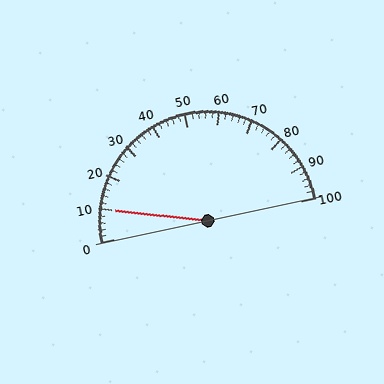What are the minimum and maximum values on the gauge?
The gauge ranges from 0 to 100.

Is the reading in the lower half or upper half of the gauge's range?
The reading is in the lower half of the range (0 to 100).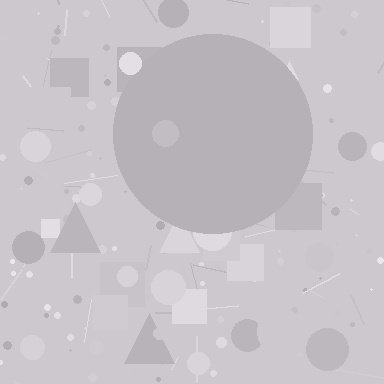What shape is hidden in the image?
A circle is hidden in the image.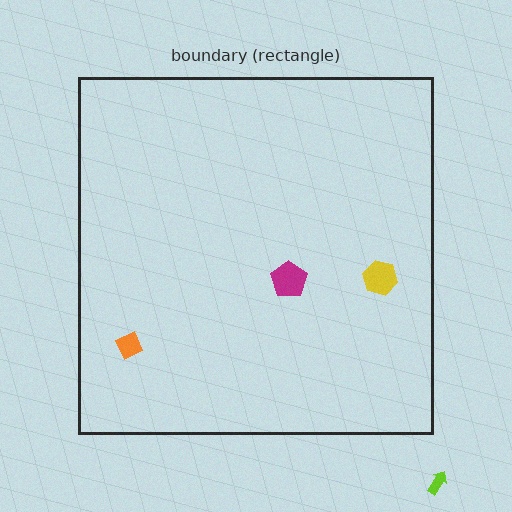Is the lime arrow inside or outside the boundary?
Outside.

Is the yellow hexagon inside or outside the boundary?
Inside.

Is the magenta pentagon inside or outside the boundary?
Inside.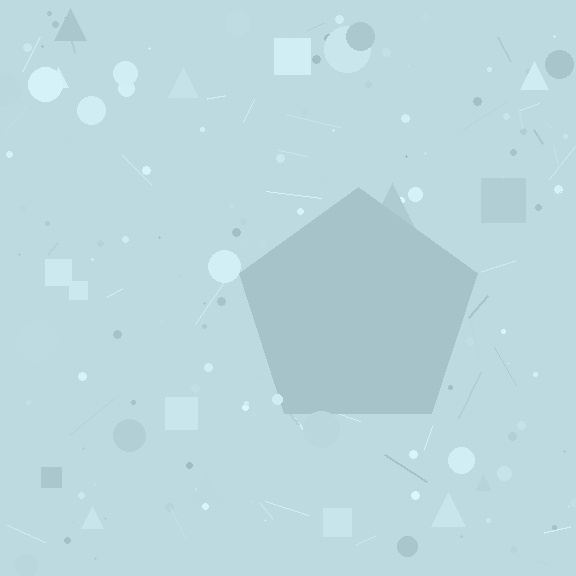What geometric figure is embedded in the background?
A pentagon is embedded in the background.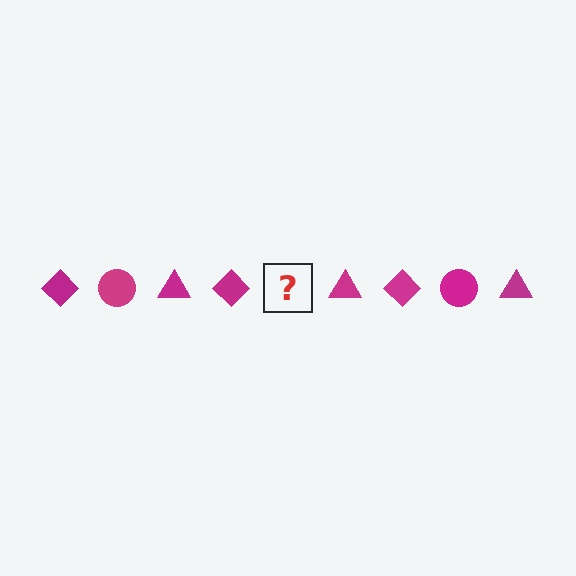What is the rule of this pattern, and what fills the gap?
The rule is that the pattern cycles through diamond, circle, triangle shapes in magenta. The gap should be filled with a magenta circle.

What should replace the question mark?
The question mark should be replaced with a magenta circle.